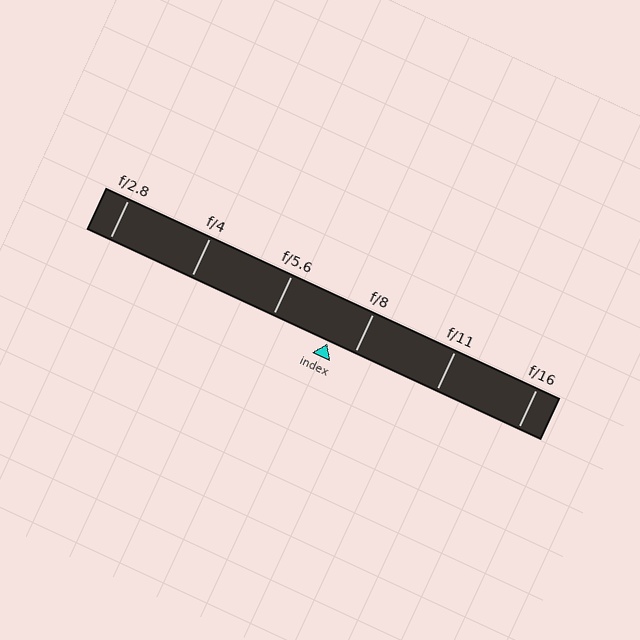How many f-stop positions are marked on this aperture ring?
There are 6 f-stop positions marked.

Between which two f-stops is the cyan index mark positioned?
The index mark is between f/5.6 and f/8.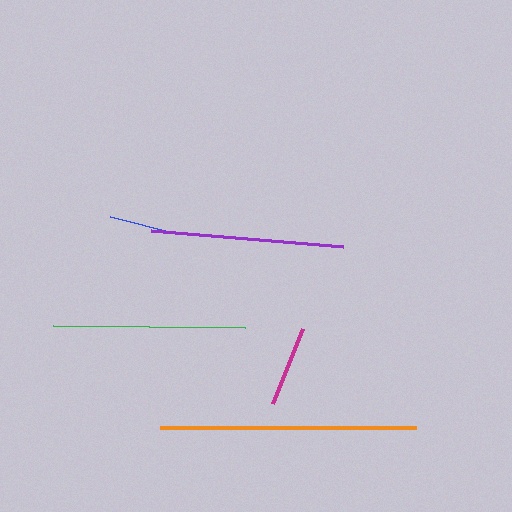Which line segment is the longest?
The orange line is the longest at approximately 256 pixels.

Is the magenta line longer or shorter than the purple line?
The purple line is longer than the magenta line.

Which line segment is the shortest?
The blue line is the shortest at approximately 69 pixels.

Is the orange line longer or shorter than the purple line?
The orange line is longer than the purple line.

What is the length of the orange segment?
The orange segment is approximately 256 pixels long.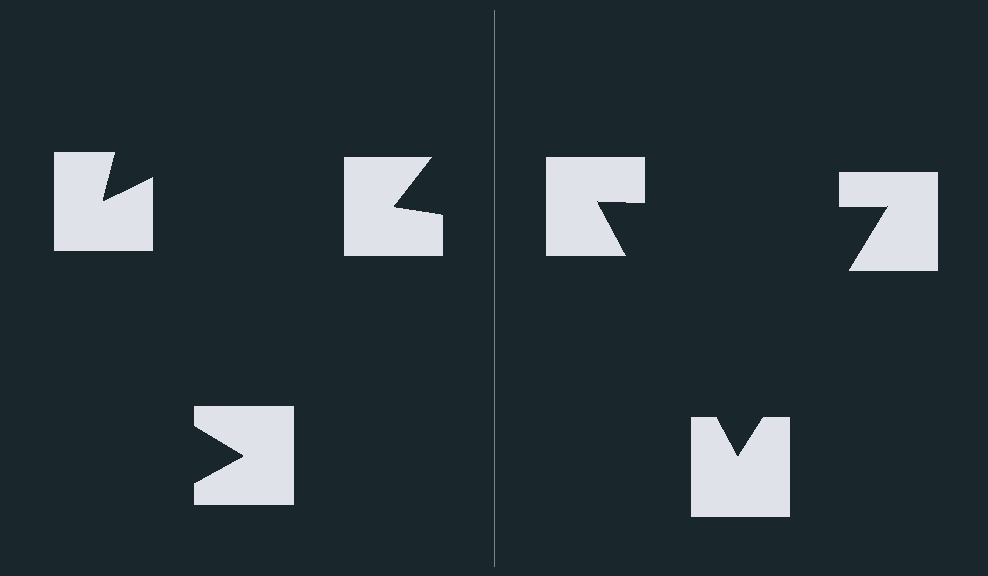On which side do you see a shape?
An illusory triangle appears on the right side. On the left side the wedge cuts are rotated, so no coherent shape forms.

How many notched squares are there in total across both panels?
6 — 3 on each side.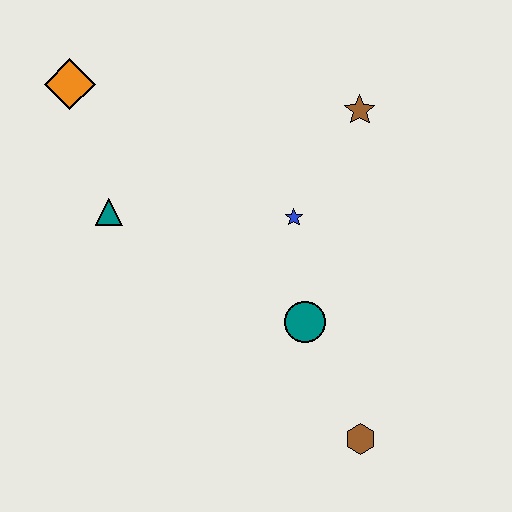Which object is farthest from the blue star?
The orange diamond is farthest from the blue star.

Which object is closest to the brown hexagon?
The teal circle is closest to the brown hexagon.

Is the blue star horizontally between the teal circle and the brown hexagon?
No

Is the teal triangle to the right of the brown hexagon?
No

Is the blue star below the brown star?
Yes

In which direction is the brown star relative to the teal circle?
The brown star is above the teal circle.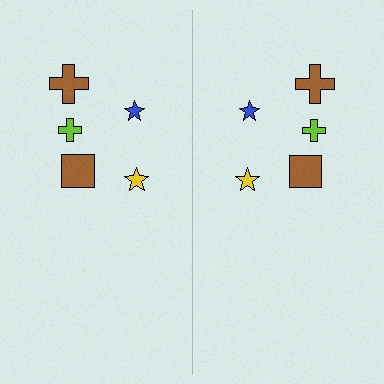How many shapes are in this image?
There are 10 shapes in this image.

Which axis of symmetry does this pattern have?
The pattern has a vertical axis of symmetry running through the center of the image.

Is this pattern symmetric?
Yes, this pattern has bilateral (reflection) symmetry.